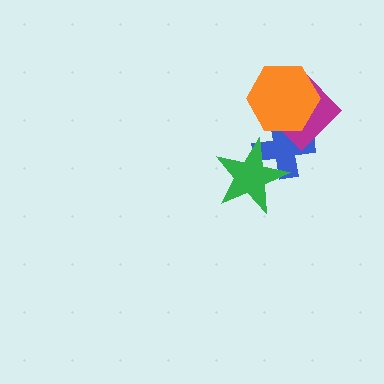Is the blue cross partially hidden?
Yes, it is partially covered by another shape.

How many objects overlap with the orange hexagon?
2 objects overlap with the orange hexagon.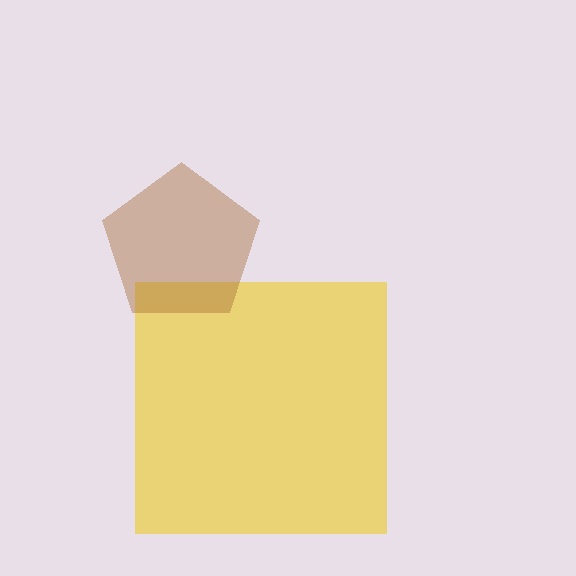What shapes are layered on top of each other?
The layered shapes are: a yellow square, a brown pentagon.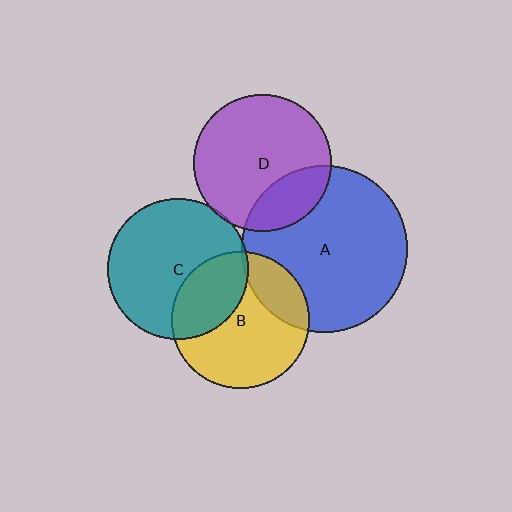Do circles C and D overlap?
Yes.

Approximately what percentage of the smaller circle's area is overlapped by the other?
Approximately 5%.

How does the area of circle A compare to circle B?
Approximately 1.5 times.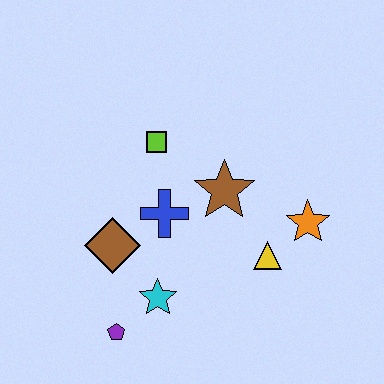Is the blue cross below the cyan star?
No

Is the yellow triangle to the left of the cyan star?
No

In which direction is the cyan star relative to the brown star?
The cyan star is below the brown star.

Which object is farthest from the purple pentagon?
The orange star is farthest from the purple pentagon.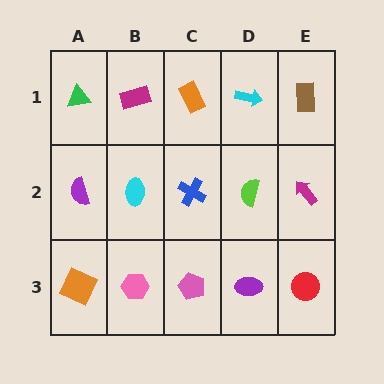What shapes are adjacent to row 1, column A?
A purple semicircle (row 2, column A), a magenta rectangle (row 1, column B).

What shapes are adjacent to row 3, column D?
A lime semicircle (row 2, column D), a pink pentagon (row 3, column C), a red circle (row 3, column E).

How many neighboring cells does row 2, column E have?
3.